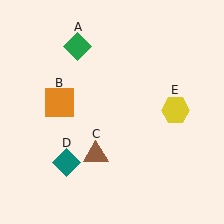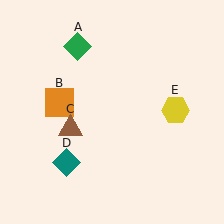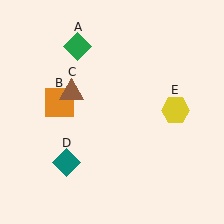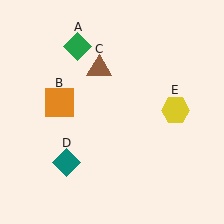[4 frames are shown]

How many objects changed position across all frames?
1 object changed position: brown triangle (object C).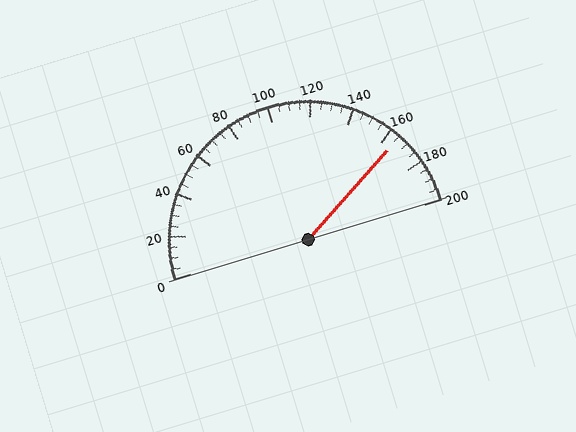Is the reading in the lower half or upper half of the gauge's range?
The reading is in the upper half of the range (0 to 200).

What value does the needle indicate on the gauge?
The needle indicates approximately 165.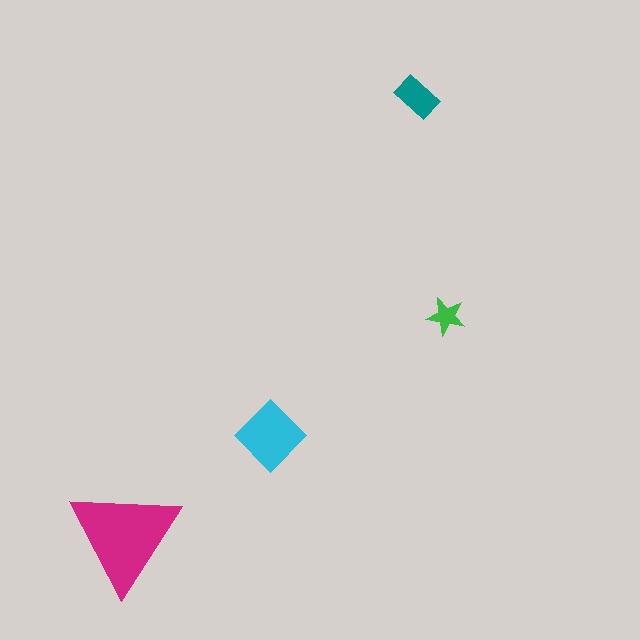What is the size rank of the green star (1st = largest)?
4th.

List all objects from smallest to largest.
The green star, the teal rectangle, the cyan diamond, the magenta triangle.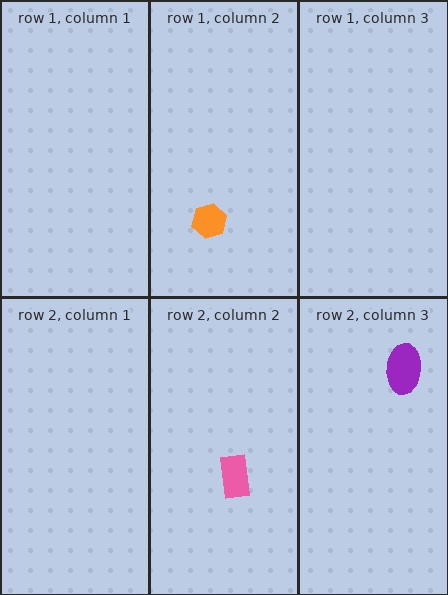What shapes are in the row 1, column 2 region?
The orange hexagon.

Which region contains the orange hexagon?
The row 1, column 2 region.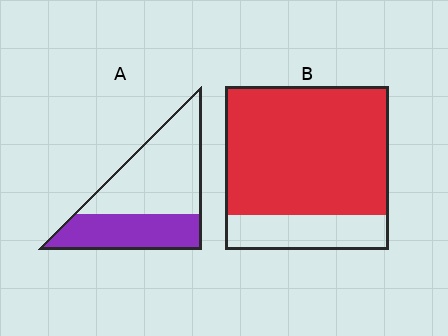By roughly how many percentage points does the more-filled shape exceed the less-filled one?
By roughly 40 percentage points (B over A).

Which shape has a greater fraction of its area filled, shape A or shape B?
Shape B.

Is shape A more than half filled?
No.